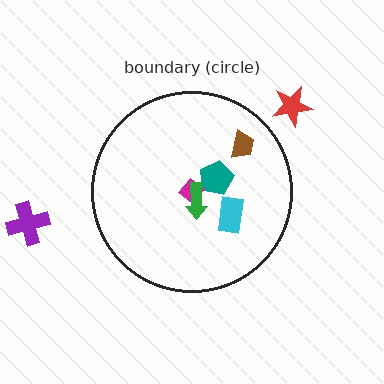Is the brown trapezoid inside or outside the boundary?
Inside.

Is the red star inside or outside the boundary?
Outside.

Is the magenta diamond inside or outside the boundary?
Inside.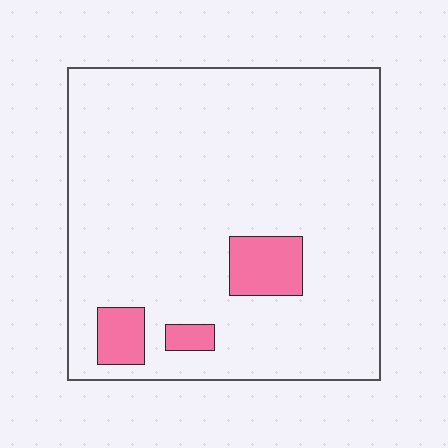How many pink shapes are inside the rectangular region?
3.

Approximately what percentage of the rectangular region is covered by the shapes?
Approximately 10%.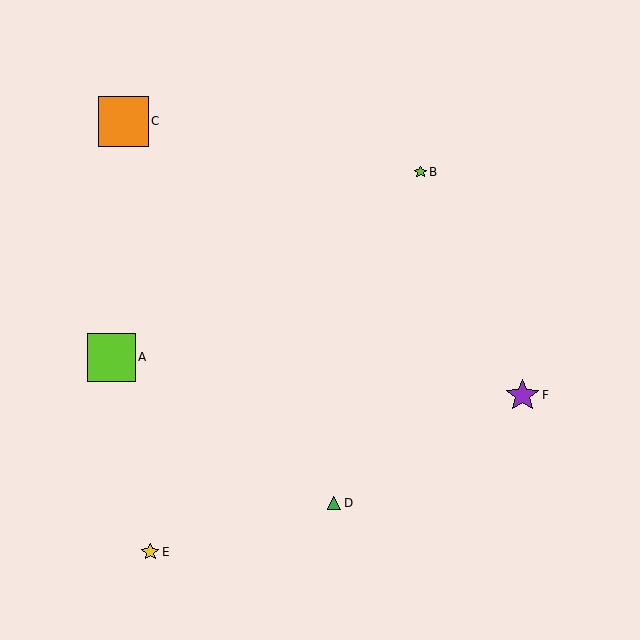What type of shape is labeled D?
Shape D is a green triangle.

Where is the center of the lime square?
The center of the lime square is at (111, 357).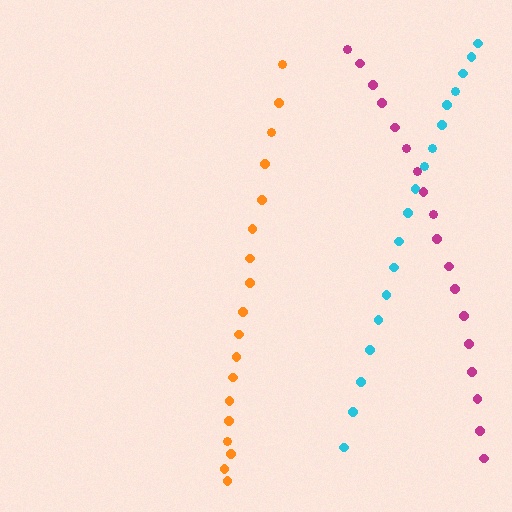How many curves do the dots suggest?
There are 3 distinct paths.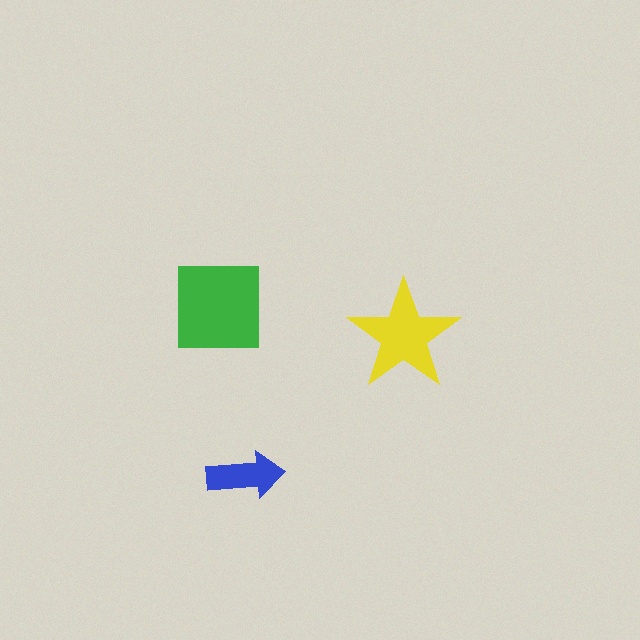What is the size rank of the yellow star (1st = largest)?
2nd.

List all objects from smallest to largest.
The blue arrow, the yellow star, the green square.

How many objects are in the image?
There are 3 objects in the image.